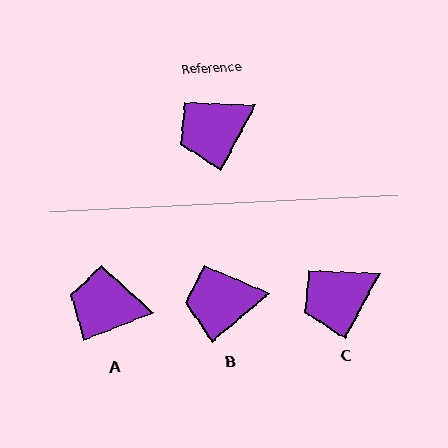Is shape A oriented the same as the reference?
No, it is off by about 41 degrees.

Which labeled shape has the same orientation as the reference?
C.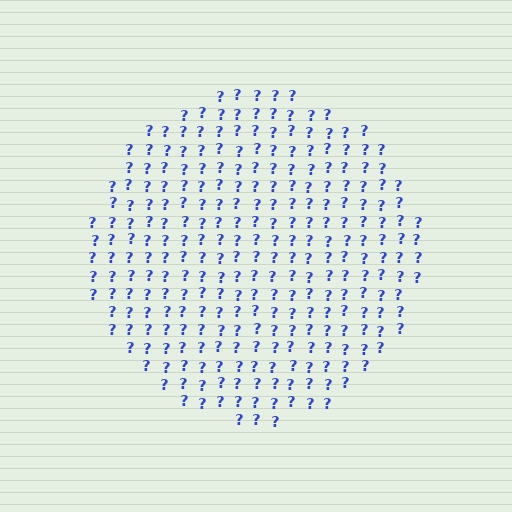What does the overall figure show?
The overall figure shows a circle.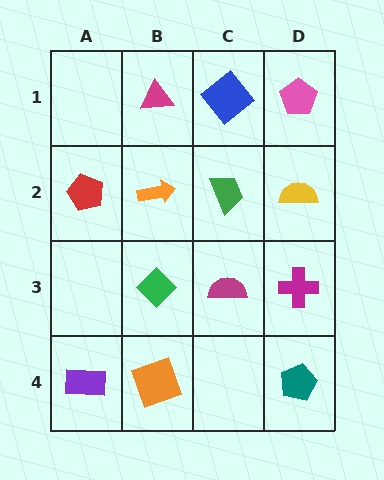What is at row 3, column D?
A magenta cross.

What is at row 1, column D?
A pink pentagon.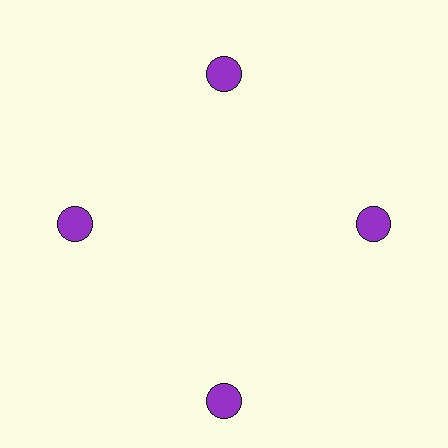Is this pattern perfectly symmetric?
No. The 4 purple circles are arranged in a ring, but one element near the 6 o'clock position is pushed outward from the center, breaking the 4-fold rotational symmetry.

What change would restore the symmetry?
The symmetry would be restored by moving it inward, back onto the ring so that all 4 circles sit at equal angles and equal distance from the center.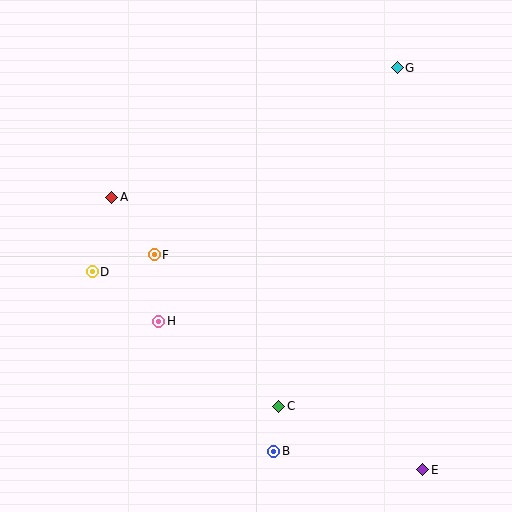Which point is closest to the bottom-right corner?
Point E is closest to the bottom-right corner.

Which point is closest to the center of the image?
Point F at (154, 255) is closest to the center.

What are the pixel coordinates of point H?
Point H is at (158, 321).